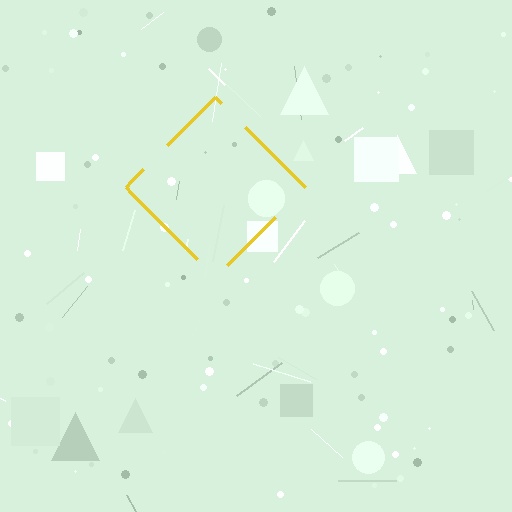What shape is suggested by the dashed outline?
The dashed outline suggests a diamond.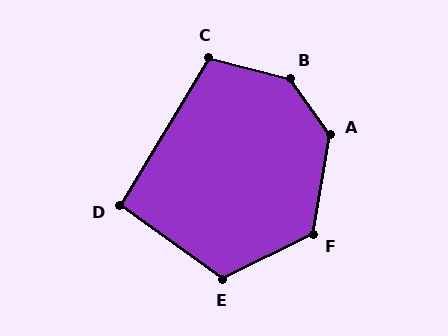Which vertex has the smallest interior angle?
D, at approximately 95 degrees.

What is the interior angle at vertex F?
Approximately 126 degrees (obtuse).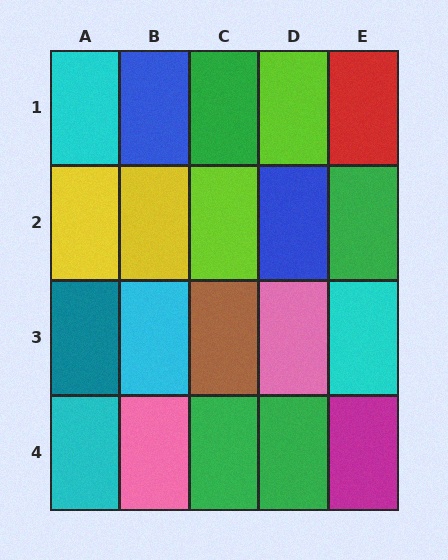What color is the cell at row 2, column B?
Yellow.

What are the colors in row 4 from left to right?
Cyan, pink, green, green, magenta.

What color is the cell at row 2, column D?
Blue.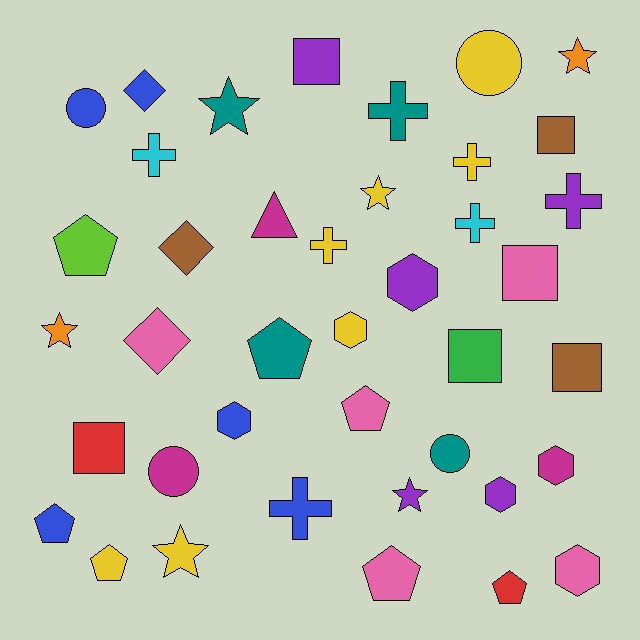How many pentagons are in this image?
There are 7 pentagons.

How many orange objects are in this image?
There are 2 orange objects.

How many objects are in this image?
There are 40 objects.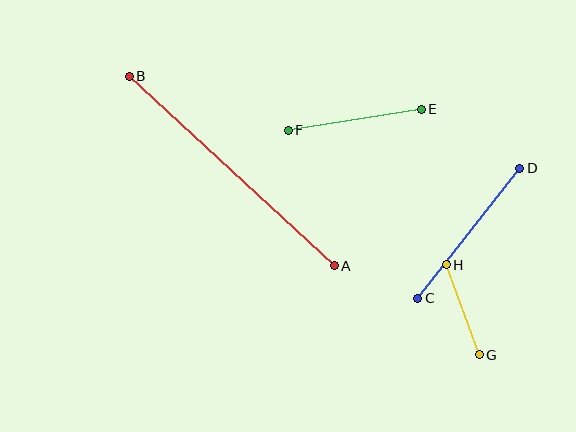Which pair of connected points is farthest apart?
Points A and B are farthest apart.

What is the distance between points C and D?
The distance is approximately 165 pixels.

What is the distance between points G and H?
The distance is approximately 96 pixels.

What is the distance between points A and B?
The distance is approximately 280 pixels.